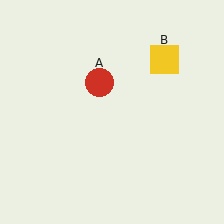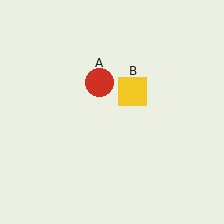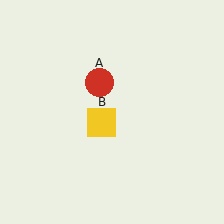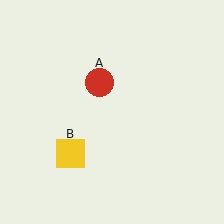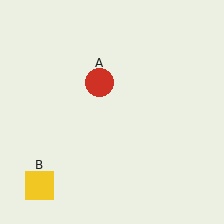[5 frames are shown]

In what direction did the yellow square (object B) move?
The yellow square (object B) moved down and to the left.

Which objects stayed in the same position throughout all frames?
Red circle (object A) remained stationary.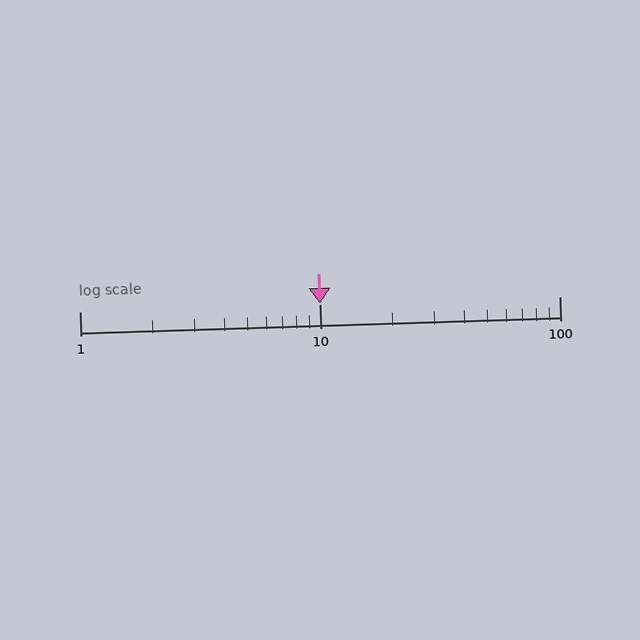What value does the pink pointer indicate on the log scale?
The pointer indicates approximately 10.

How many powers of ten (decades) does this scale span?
The scale spans 2 decades, from 1 to 100.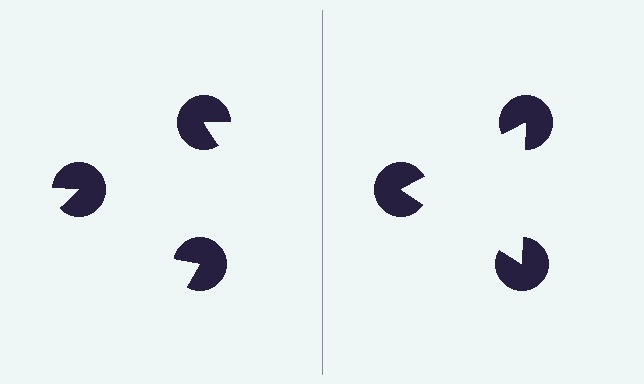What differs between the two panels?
The pac-man discs are positioned identically on both sides; only the wedge orientations differ. On the right they align to a triangle; on the left they are misaligned.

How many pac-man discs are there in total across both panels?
6 — 3 on each side.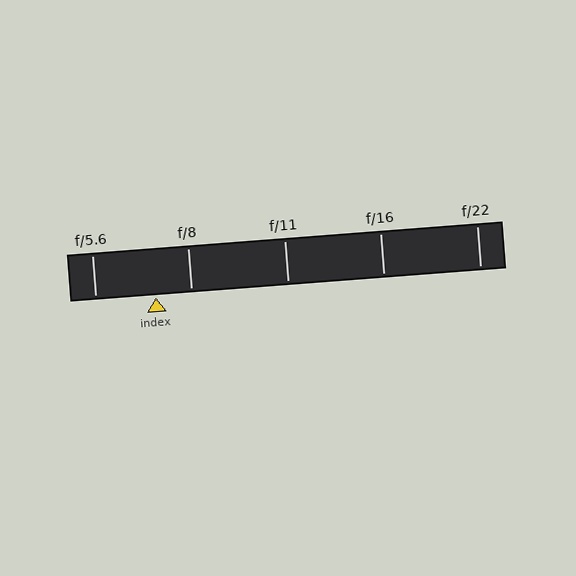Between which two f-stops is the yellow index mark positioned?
The index mark is between f/5.6 and f/8.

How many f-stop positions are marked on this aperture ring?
There are 5 f-stop positions marked.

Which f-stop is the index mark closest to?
The index mark is closest to f/8.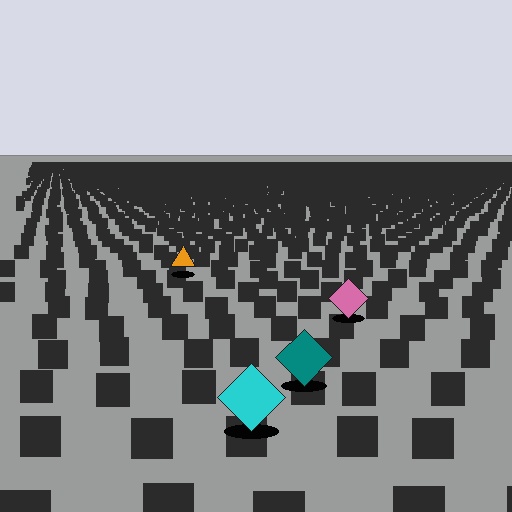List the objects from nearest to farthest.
From nearest to farthest: the cyan diamond, the teal diamond, the pink diamond, the orange triangle.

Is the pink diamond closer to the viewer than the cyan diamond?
No. The cyan diamond is closer — you can tell from the texture gradient: the ground texture is coarser near it.